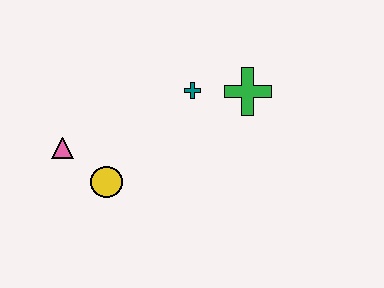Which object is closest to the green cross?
The teal cross is closest to the green cross.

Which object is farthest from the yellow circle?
The green cross is farthest from the yellow circle.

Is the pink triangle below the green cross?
Yes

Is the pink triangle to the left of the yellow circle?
Yes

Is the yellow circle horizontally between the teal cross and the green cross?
No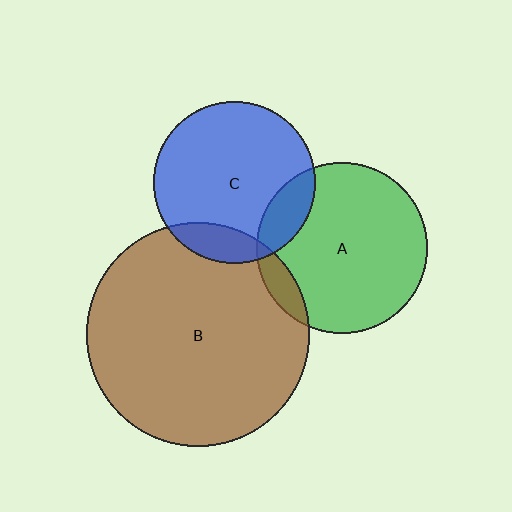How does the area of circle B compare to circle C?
Approximately 1.9 times.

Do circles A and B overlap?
Yes.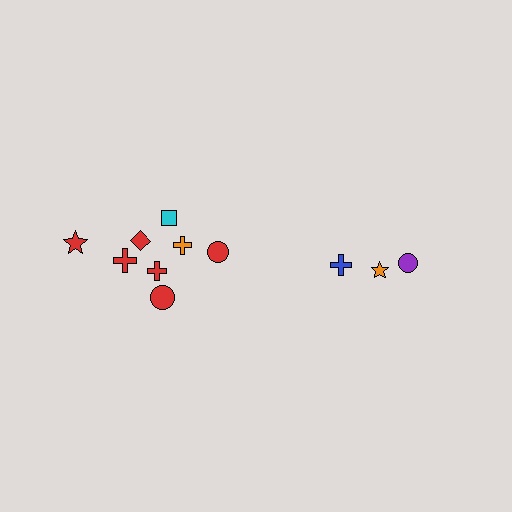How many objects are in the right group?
There are 3 objects.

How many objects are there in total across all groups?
There are 11 objects.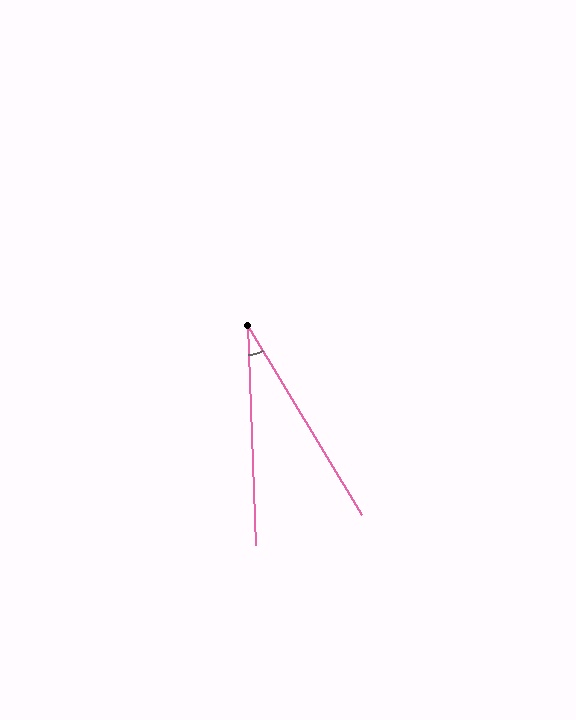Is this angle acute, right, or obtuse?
It is acute.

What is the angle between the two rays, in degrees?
Approximately 29 degrees.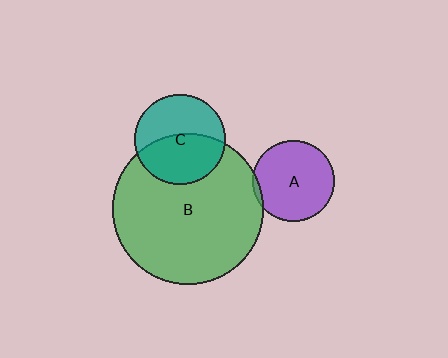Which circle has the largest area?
Circle B (green).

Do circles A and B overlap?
Yes.